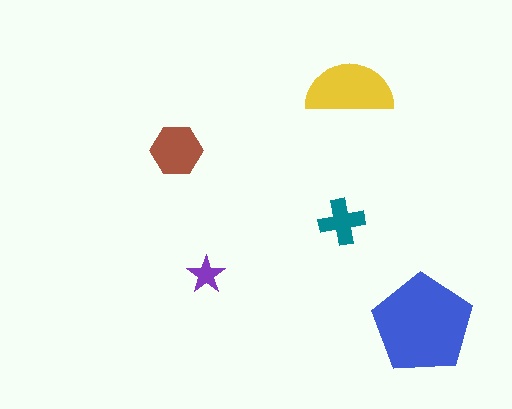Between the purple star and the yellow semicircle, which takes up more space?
The yellow semicircle.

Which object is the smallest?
The purple star.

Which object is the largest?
The blue pentagon.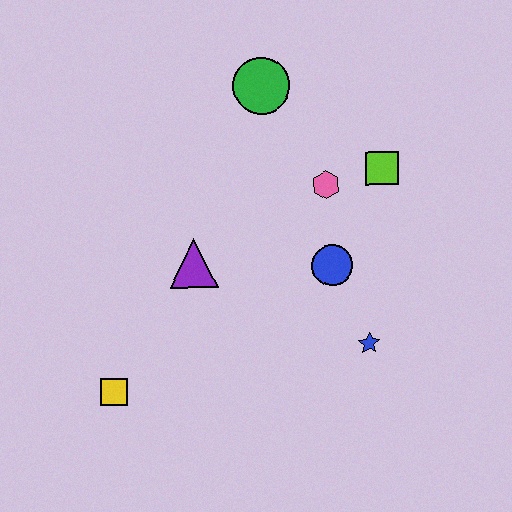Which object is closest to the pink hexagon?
The lime square is closest to the pink hexagon.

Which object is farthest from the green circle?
The yellow square is farthest from the green circle.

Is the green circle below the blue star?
No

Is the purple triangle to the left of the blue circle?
Yes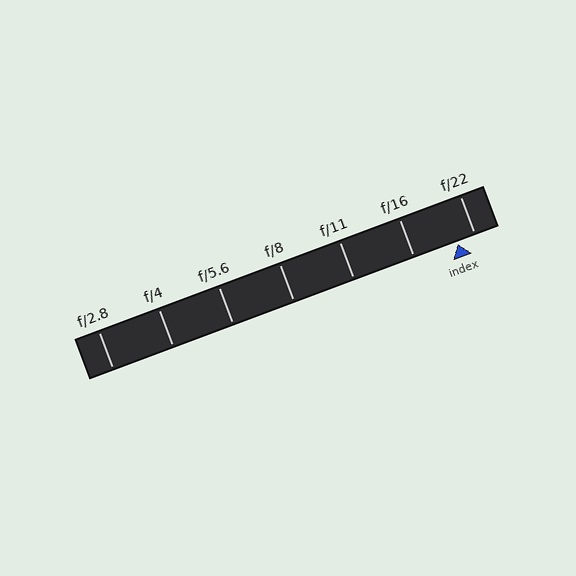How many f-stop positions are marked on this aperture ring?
There are 7 f-stop positions marked.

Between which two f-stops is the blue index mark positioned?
The index mark is between f/16 and f/22.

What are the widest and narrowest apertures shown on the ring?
The widest aperture shown is f/2.8 and the narrowest is f/22.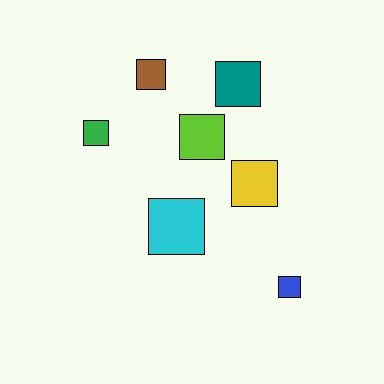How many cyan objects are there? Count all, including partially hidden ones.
There is 1 cyan object.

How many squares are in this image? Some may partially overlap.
There are 7 squares.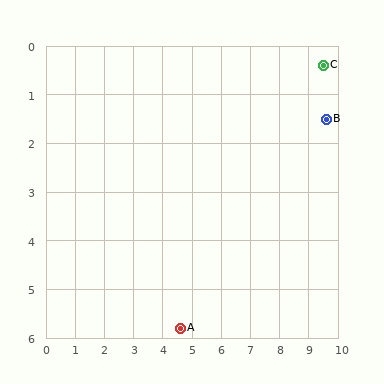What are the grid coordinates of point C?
Point C is at approximately (9.5, 0.4).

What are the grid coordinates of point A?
Point A is at approximately (4.6, 5.8).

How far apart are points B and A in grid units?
Points B and A are about 6.6 grid units apart.